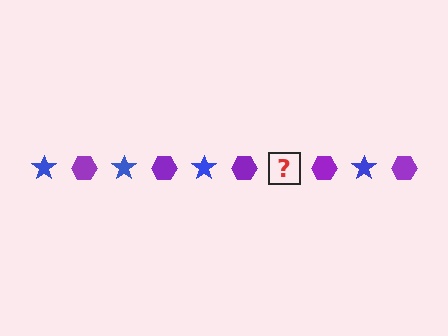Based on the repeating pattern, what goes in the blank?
The blank should be a blue star.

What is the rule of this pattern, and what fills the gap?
The rule is that the pattern alternates between blue star and purple hexagon. The gap should be filled with a blue star.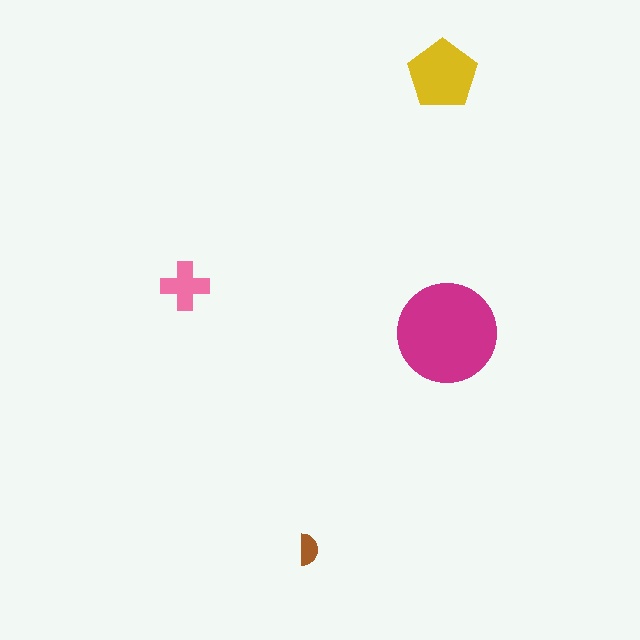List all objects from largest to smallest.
The magenta circle, the yellow pentagon, the pink cross, the brown semicircle.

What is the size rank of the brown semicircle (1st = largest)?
4th.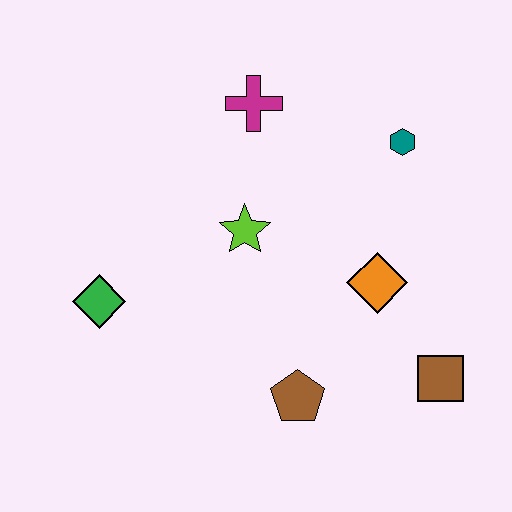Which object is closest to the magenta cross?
The lime star is closest to the magenta cross.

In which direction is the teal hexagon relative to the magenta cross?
The teal hexagon is to the right of the magenta cross.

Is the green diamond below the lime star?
Yes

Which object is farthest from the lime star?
The brown square is farthest from the lime star.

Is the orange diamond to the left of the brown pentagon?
No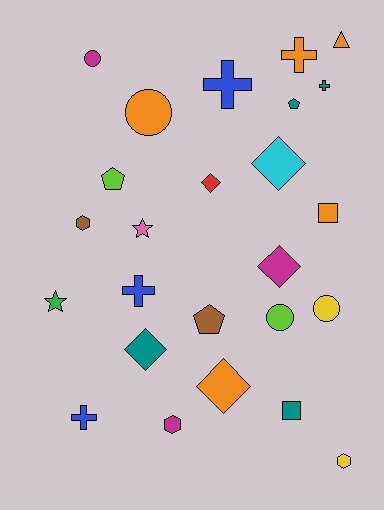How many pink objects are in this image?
There is 1 pink object.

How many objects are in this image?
There are 25 objects.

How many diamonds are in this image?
There are 5 diamonds.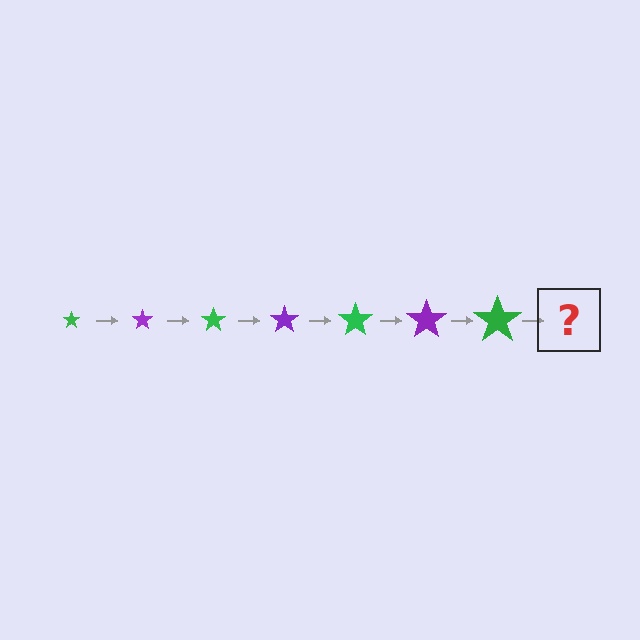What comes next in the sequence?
The next element should be a purple star, larger than the previous one.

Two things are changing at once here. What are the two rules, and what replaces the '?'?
The two rules are that the star grows larger each step and the color cycles through green and purple. The '?' should be a purple star, larger than the previous one.